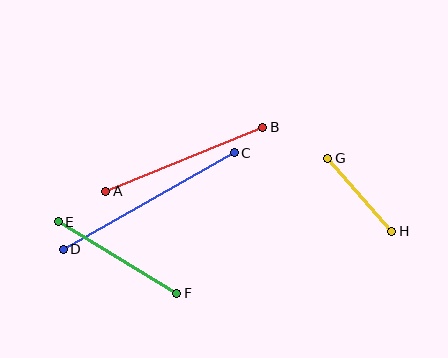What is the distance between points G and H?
The distance is approximately 97 pixels.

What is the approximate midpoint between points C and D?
The midpoint is at approximately (149, 201) pixels.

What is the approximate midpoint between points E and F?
The midpoint is at approximately (117, 257) pixels.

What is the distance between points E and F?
The distance is approximately 138 pixels.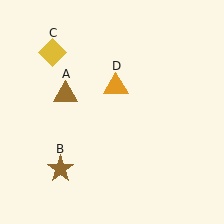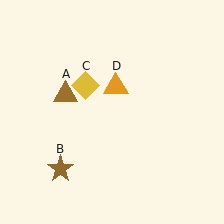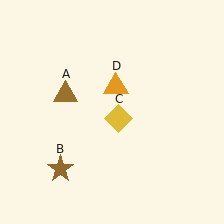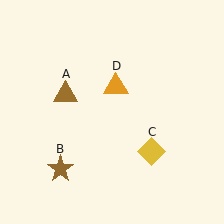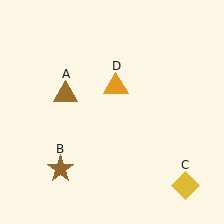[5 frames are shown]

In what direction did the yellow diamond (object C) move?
The yellow diamond (object C) moved down and to the right.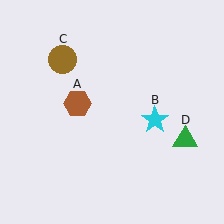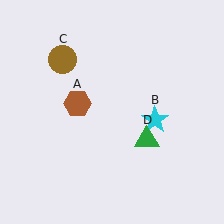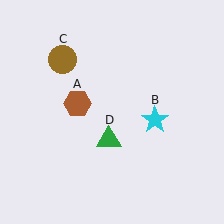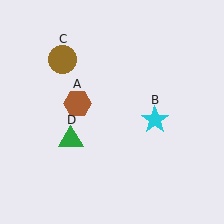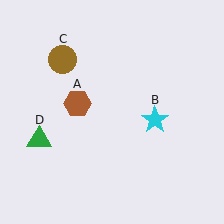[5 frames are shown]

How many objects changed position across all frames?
1 object changed position: green triangle (object D).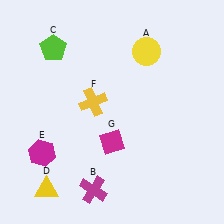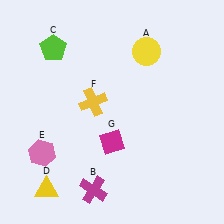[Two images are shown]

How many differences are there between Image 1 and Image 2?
There is 1 difference between the two images.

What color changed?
The hexagon (E) changed from magenta in Image 1 to pink in Image 2.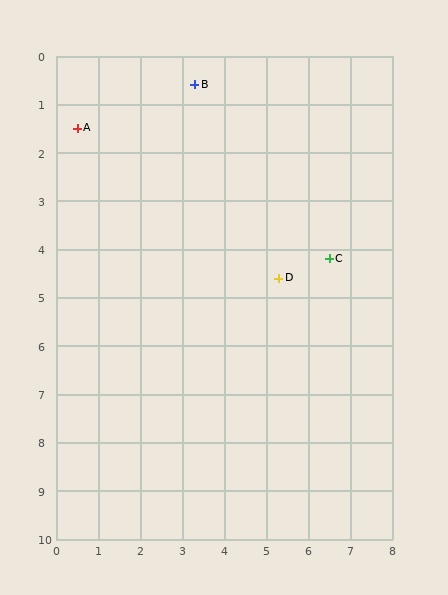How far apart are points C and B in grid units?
Points C and B are about 4.8 grid units apart.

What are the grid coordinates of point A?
Point A is at approximately (0.5, 1.5).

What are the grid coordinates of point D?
Point D is at approximately (5.3, 4.6).